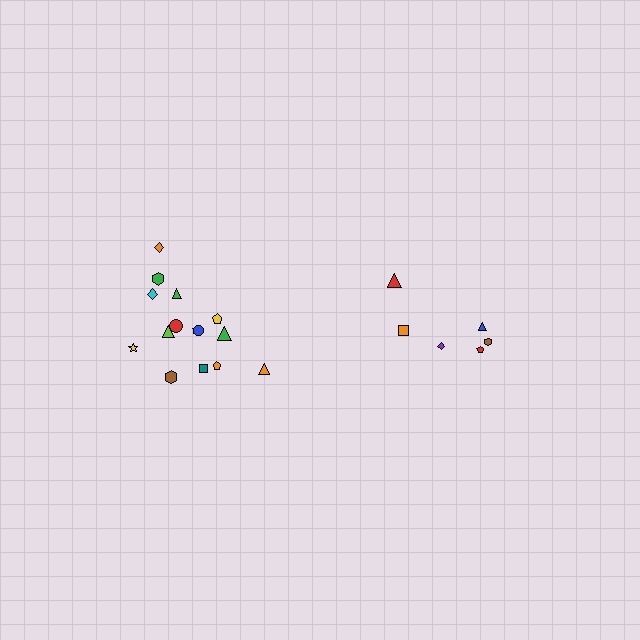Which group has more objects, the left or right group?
The left group.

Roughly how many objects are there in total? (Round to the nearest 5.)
Roughly 20 objects in total.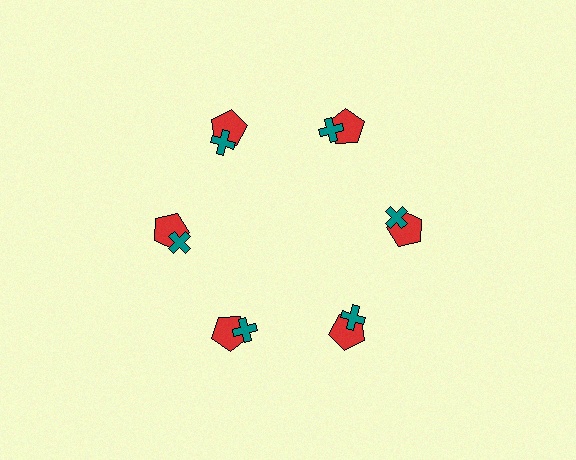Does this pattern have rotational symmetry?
Yes, this pattern has 6-fold rotational symmetry. It looks the same after rotating 60 degrees around the center.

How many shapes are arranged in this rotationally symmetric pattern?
There are 12 shapes, arranged in 6 groups of 2.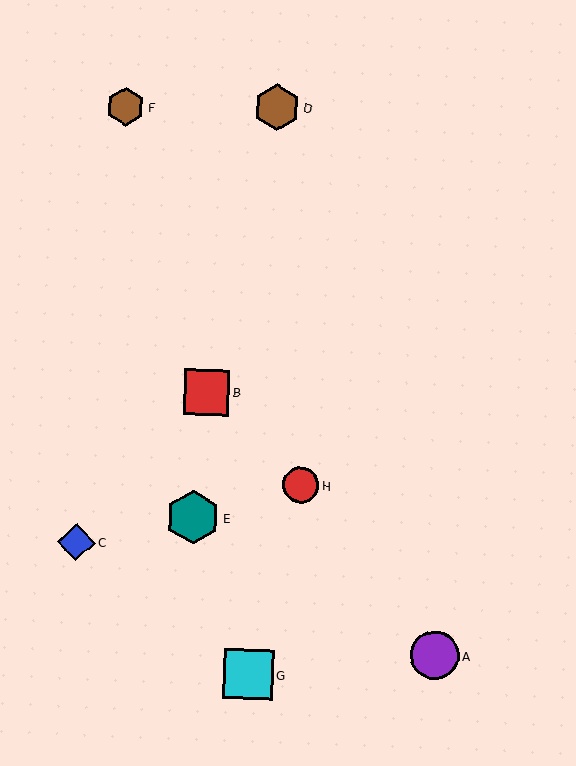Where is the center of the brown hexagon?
The center of the brown hexagon is at (277, 107).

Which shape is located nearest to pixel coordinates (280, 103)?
The brown hexagon (labeled D) at (277, 107) is nearest to that location.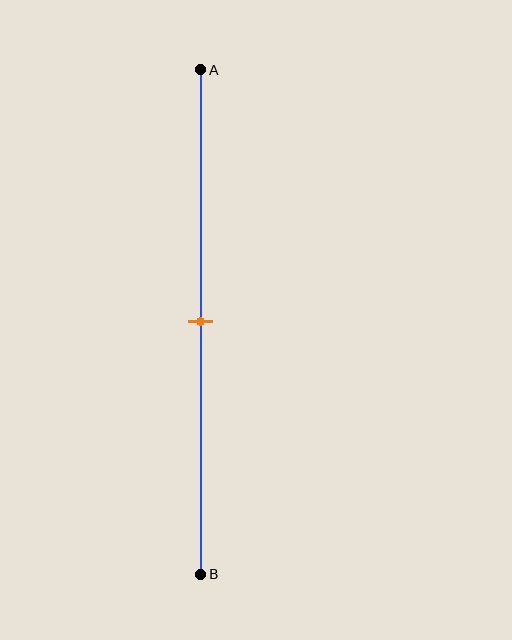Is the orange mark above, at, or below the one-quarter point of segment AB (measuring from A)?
The orange mark is below the one-quarter point of segment AB.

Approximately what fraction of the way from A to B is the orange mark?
The orange mark is approximately 50% of the way from A to B.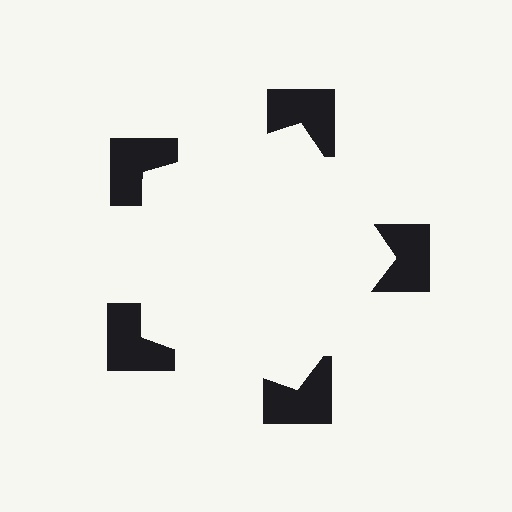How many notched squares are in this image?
There are 5 — one at each vertex of the illusory pentagon.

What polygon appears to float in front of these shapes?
An illusory pentagon — its edges are inferred from the aligned wedge cuts in the notched squares, not physically drawn.